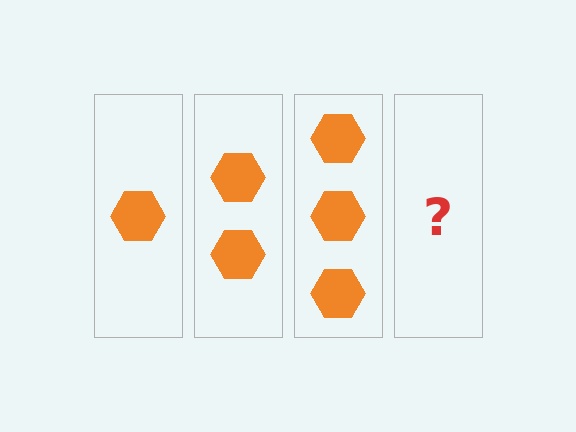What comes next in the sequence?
The next element should be 4 hexagons.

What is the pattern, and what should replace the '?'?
The pattern is that each step adds one more hexagon. The '?' should be 4 hexagons.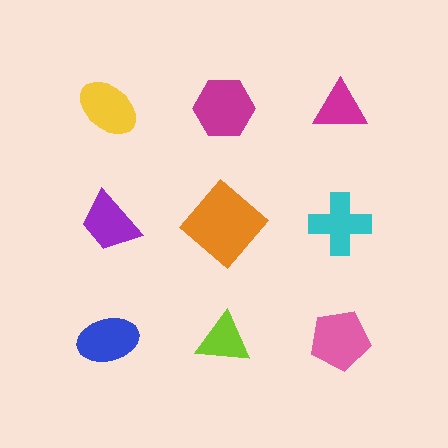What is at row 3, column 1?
A blue ellipse.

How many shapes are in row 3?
3 shapes.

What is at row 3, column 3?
A pink pentagon.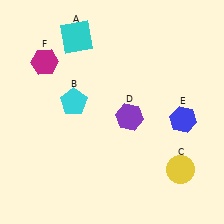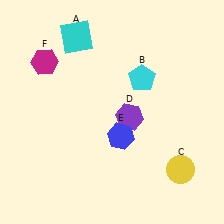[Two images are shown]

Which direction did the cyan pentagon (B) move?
The cyan pentagon (B) moved right.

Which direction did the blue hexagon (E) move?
The blue hexagon (E) moved left.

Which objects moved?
The objects that moved are: the cyan pentagon (B), the blue hexagon (E).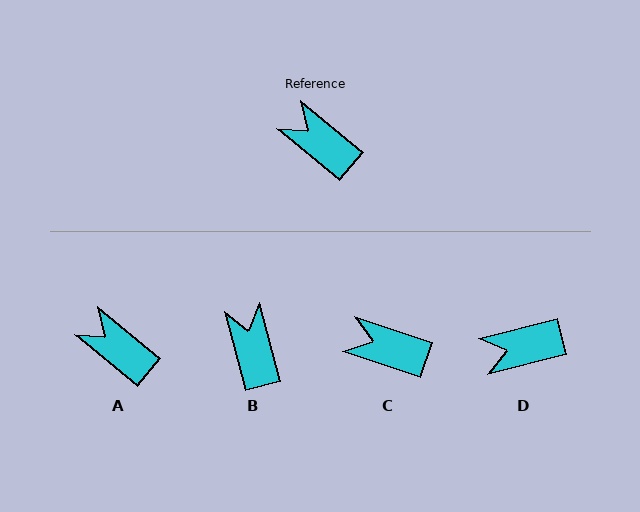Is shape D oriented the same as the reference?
No, it is off by about 53 degrees.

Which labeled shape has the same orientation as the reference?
A.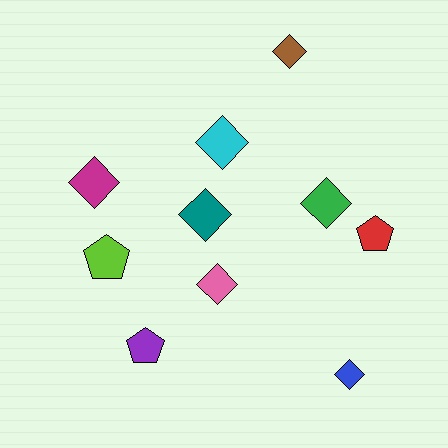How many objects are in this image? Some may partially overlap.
There are 10 objects.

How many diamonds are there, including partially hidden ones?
There are 7 diamonds.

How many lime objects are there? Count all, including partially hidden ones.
There is 1 lime object.